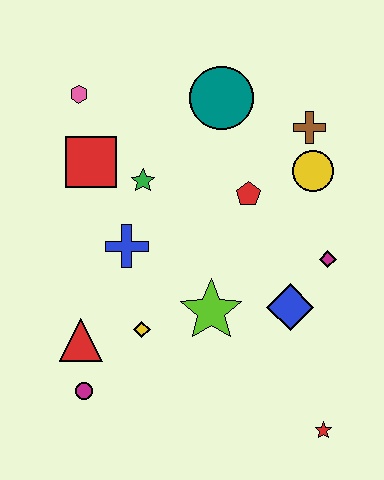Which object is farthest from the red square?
The red star is farthest from the red square.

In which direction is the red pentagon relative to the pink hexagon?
The red pentagon is to the right of the pink hexagon.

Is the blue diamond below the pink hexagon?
Yes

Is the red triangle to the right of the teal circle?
No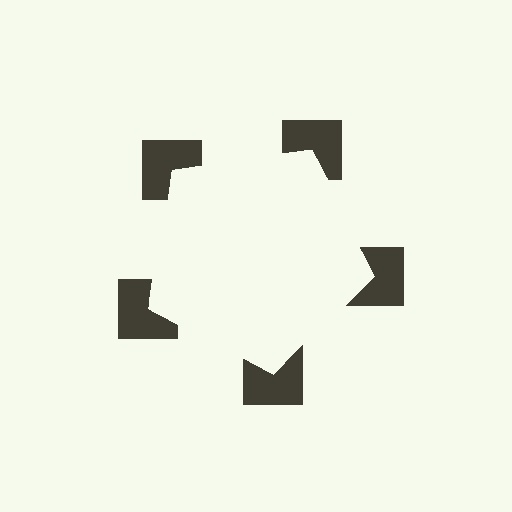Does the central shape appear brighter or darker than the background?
It typically appears slightly brighter than the background, even though no actual brightness change is drawn.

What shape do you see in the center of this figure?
An illusory pentagon — its edges are inferred from the aligned wedge cuts in the notched squares, not physically drawn.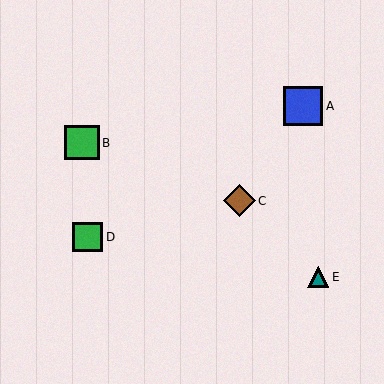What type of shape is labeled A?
Shape A is a blue square.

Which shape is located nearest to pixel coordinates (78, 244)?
The green square (labeled D) at (88, 237) is nearest to that location.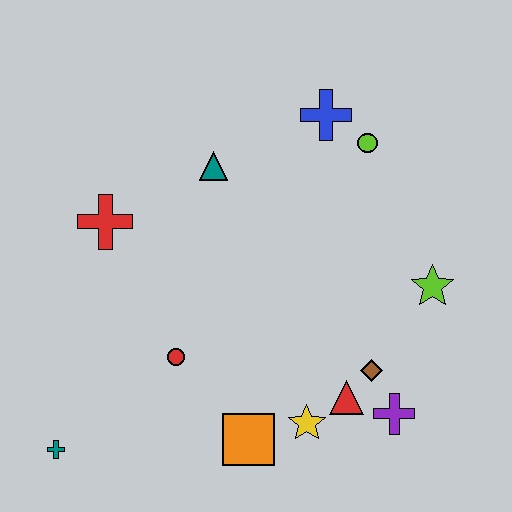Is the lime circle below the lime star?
No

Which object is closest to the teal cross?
The red circle is closest to the teal cross.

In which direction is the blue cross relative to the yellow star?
The blue cross is above the yellow star.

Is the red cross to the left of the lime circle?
Yes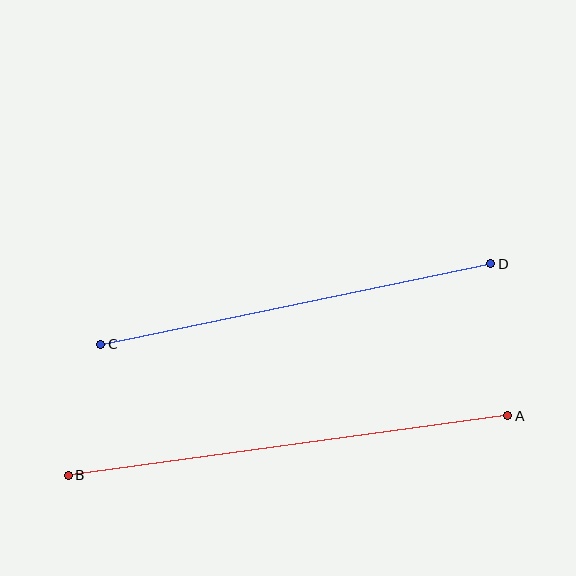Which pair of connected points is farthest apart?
Points A and B are farthest apart.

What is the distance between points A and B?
The distance is approximately 443 pixels.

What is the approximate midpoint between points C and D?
The midpoint is at approximately (296, 304) pixels.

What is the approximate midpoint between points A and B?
The midpoint is at approximately (288, 445) pixels.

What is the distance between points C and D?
The distance is approximately 398 pixels.